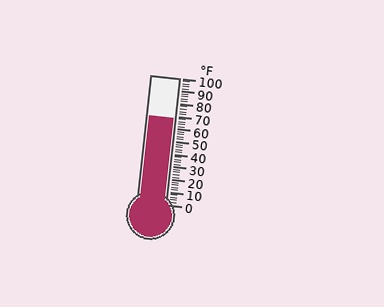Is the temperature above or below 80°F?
The temperature is below 80°F.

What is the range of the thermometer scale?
The thermometer scale ranges from 0°F to 100°F.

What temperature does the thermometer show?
The thermometer shows approximately 68°F.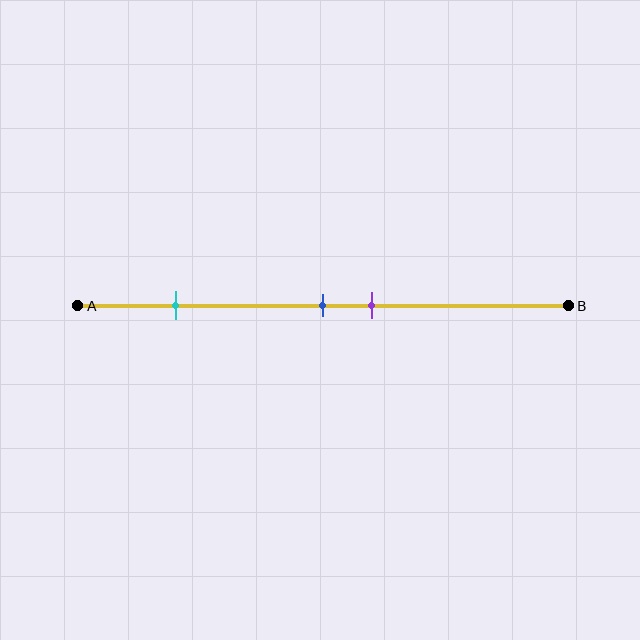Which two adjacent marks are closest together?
The blue and purple marks are the closest adjacent pair.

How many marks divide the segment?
There are 3 marks dividing the segment.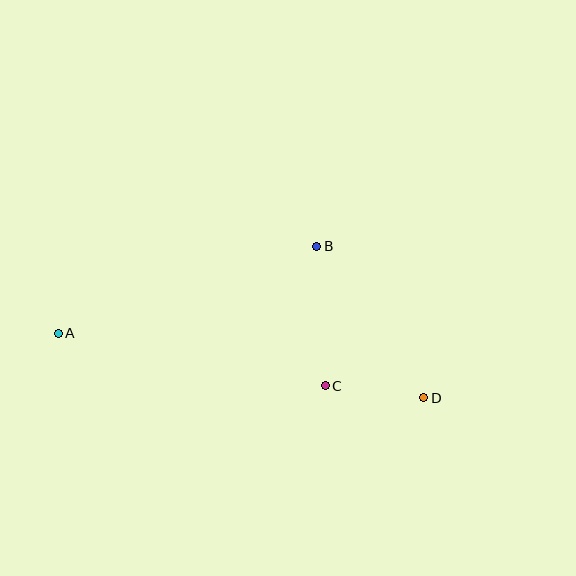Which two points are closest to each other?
Points C and D are closest to each other.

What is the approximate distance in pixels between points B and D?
The distance between B and D is approximately 185 pixels.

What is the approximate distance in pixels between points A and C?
The distance between A and C is approximately 272 pixels.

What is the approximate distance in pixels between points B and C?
The distance between B and C is approximately 140 pixels.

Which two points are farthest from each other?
Points A and D are farthest from each other.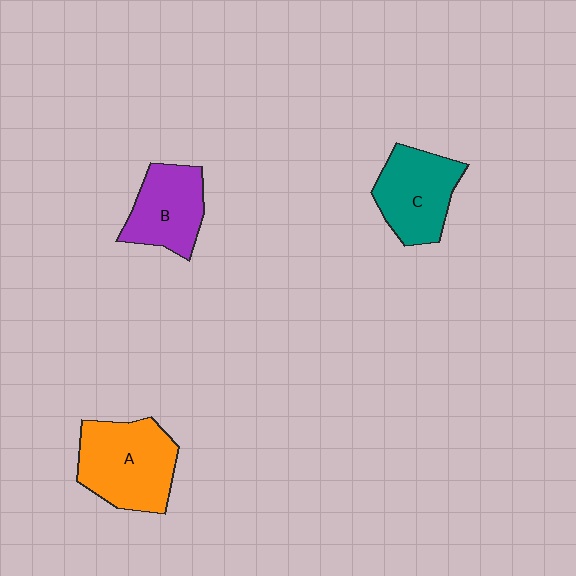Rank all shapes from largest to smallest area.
From largest to smallest: A (orange), C (teal), B (purple).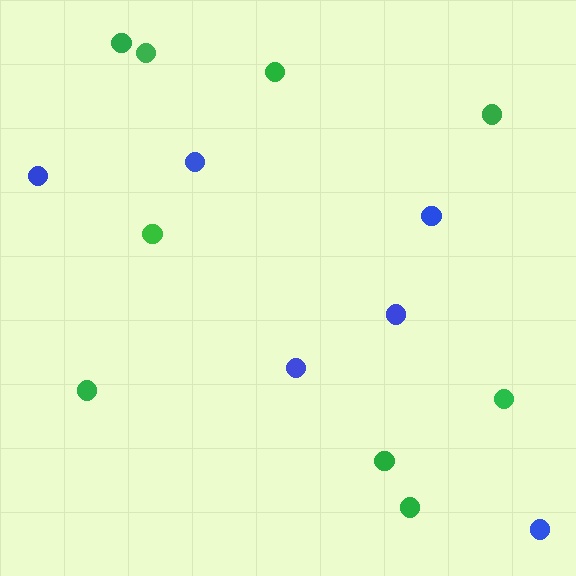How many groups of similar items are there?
There are 2 groups: one group of blue circles (6) and one group of green circles (9).